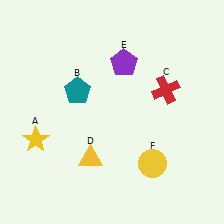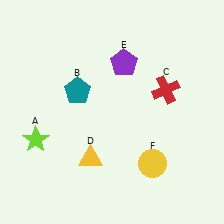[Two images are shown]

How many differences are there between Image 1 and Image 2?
There is 1 difference between the two images.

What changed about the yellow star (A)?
In Image 1, A is yellow. In Image 2, it changed to lime.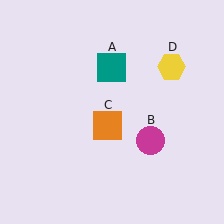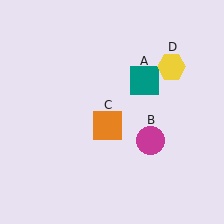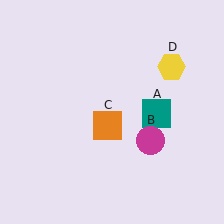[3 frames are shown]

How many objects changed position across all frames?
1 object changed position: teal square (object A).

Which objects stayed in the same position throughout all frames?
Magenta circle (object B) and orange square (object C) and yellow hexagon (object D) remained stationary.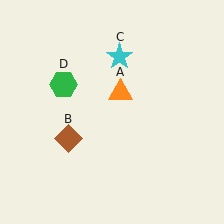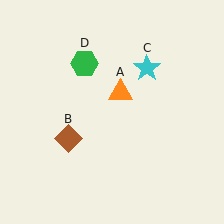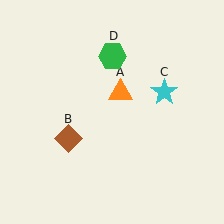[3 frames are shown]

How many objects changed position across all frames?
2 objects changed position: cyan star (object C), green hexagon (object D).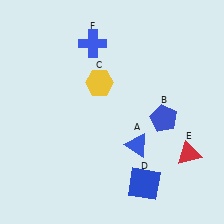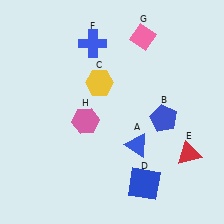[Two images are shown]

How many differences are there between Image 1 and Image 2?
There are 2 differences between the two images.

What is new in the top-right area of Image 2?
A pink diamond (G) was added in the top-right area of Image 2.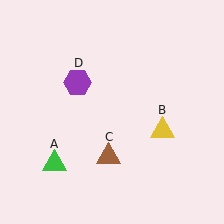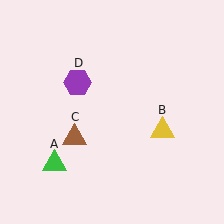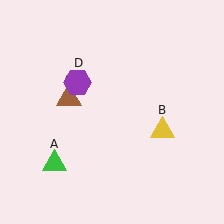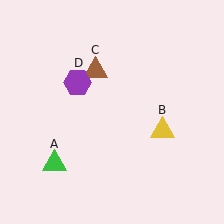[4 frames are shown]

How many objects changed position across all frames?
1 object changed position: brown triangle (object C).